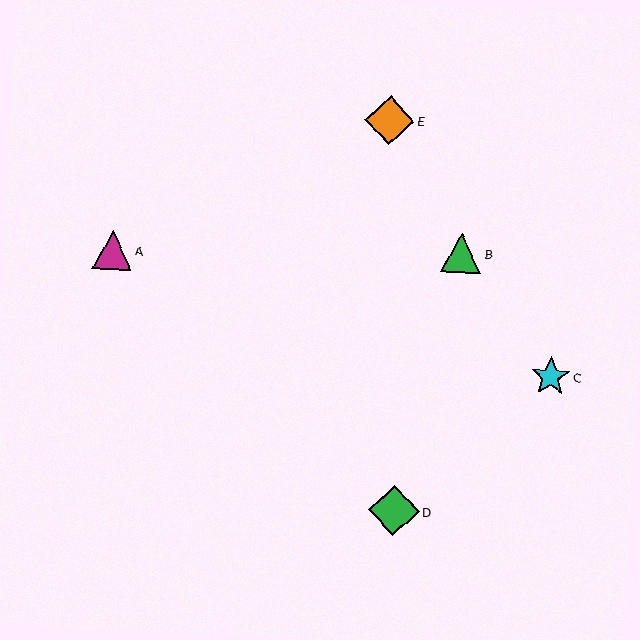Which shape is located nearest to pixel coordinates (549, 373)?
The cyan star (labeled C) at (551, 377) is nearest to that location.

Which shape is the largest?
The green diamond (labeled D) is the largest.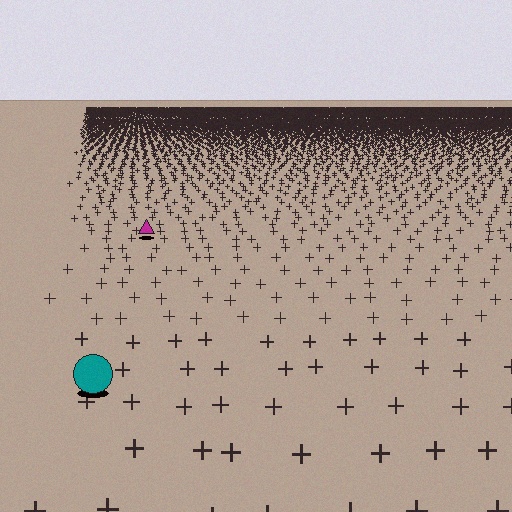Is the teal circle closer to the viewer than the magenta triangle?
Yes. The teal circle is closer — you can tell from the texture gradient: the ground texture is coarser near it.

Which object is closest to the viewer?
The teal circle is closest. The texture marks near it are larger and more spread out.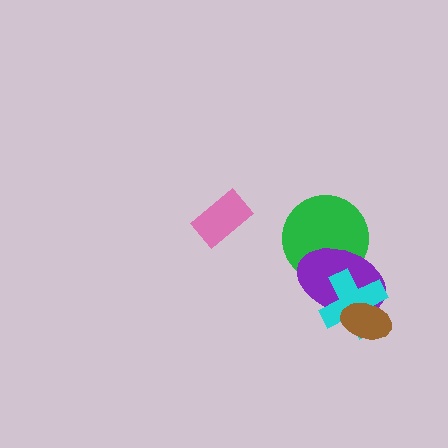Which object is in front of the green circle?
The purple ellipse is in front of the green circle.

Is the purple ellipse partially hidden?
Yes, it is partially covered by another shape.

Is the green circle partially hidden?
Yes, it is partially covered by another shape.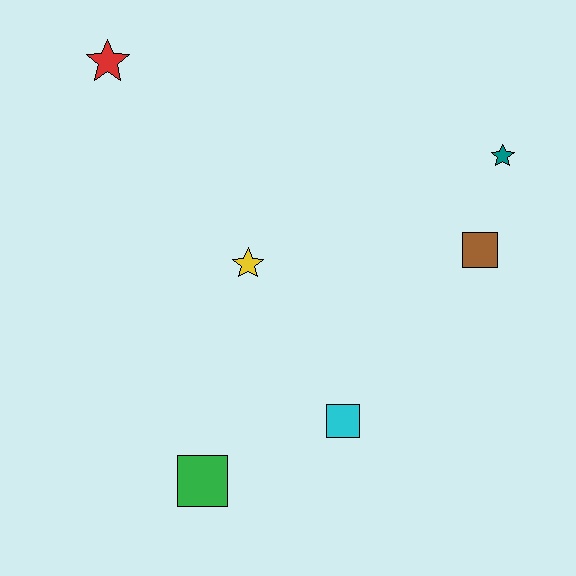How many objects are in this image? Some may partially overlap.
There are 6 objects.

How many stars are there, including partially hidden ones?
There are 3 stars.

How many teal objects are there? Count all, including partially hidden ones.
There is 1 teal object.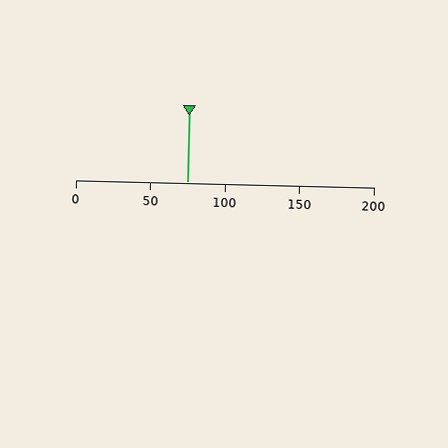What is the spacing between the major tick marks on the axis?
The major ticks are spaced 50 apart.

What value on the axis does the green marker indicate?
The marker indicates approximately 75.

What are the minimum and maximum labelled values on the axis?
The axis runs from 0 to 200.